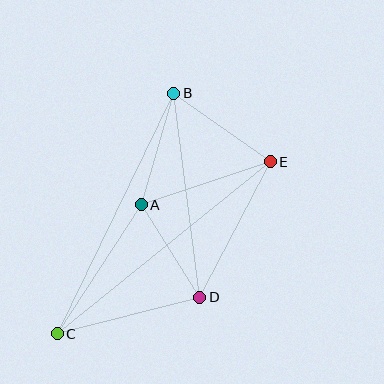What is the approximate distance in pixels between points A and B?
The distance between A and B is approximately 116 pixels.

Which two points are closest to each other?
Points A and D are closest to each other.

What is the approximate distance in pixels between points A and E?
The distance between A and E is approximately 136 pixels.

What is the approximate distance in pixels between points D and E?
The distance between D and E is approximately 153 pixels.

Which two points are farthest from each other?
Points C and E are farthest from each other.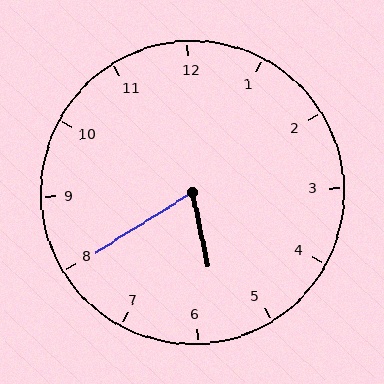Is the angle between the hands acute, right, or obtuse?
It is acute.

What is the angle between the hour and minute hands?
Approximately 70 degrees.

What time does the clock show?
5:40.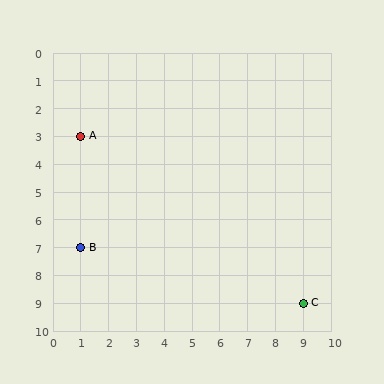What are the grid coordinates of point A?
Point A is at grid coordinates (1, 3).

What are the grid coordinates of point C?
Point C is at grid coordinates (9, 9).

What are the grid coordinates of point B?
Point B is at grid coordinates (1, 7).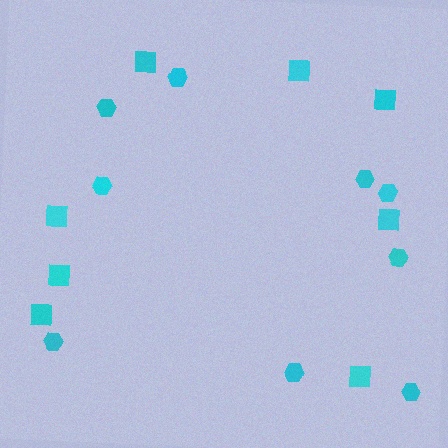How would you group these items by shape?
There are 2 groups: one group of hexagons (9) and one group of squares (8).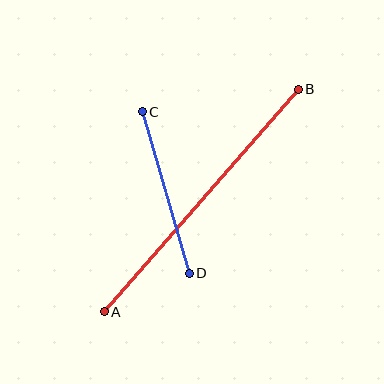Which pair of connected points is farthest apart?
Points A and B are farthest apart.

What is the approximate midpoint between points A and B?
The midpoint is at approximately (201, 201) pixels.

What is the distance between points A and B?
The distance is approximately 295 pixels.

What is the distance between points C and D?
The distance is approximately 168 pixels.